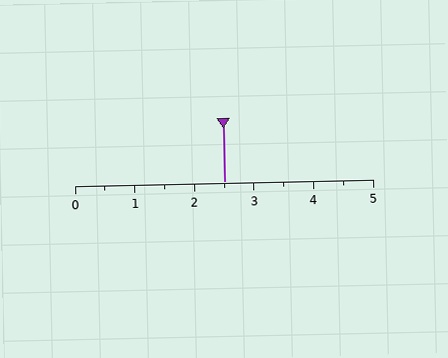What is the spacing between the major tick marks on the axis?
The major ticks are spaced 1 apart.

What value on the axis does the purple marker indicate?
The marker indicates approximately 2.5.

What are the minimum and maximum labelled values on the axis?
The axis runs from 0 to 5.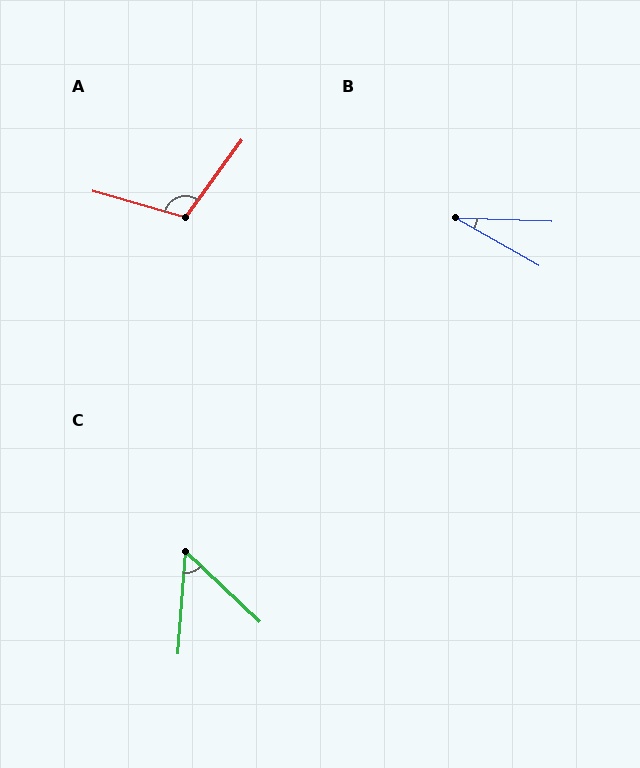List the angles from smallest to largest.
B (27°), C (51°), A (110°).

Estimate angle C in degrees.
Approximately 51 degrees.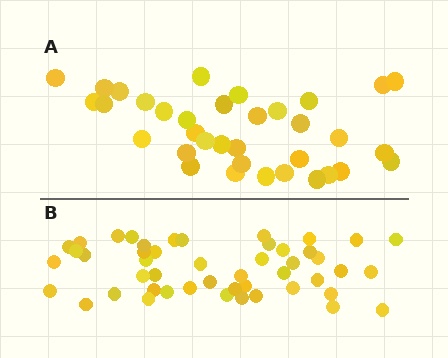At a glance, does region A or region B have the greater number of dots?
Region B (the bottom region) has more dots.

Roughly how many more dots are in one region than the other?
Region B has approximately 15 more dots than region A.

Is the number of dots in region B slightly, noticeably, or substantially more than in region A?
Region B has noticeably more, but not dramatically so. The ratio is roughly 1.4 to 1.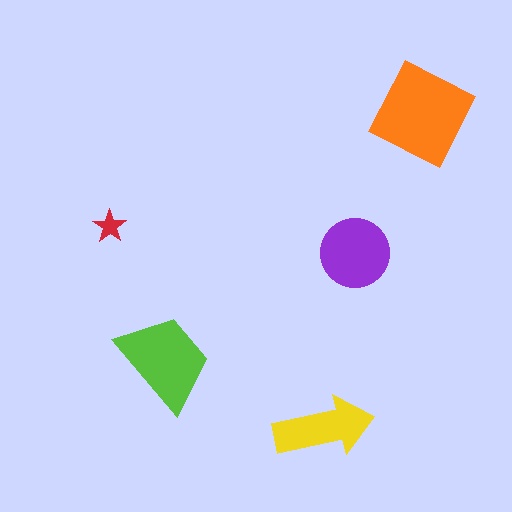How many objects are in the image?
There are 5 objects in the image.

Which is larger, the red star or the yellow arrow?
The yellow arrow.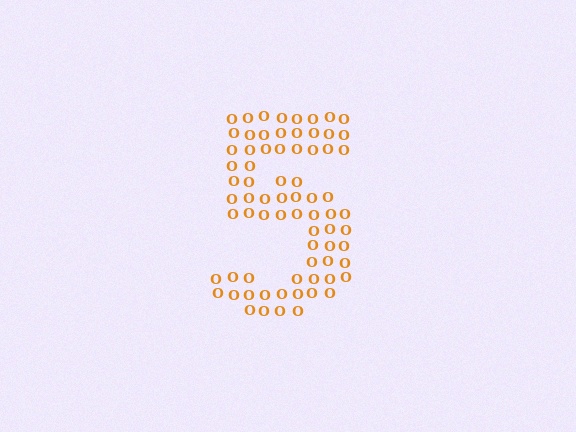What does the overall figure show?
The overall figure shows the digit 5.